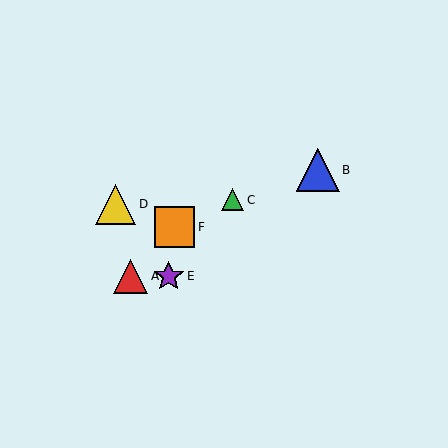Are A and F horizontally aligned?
No, A is at y≈276 and F is at y≈227.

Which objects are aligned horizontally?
Objects A, E are aligned horizontally.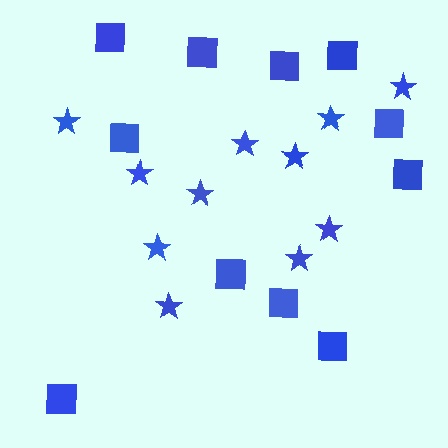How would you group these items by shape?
There are 2 groups: one group of stars (11) and one group of squares (11).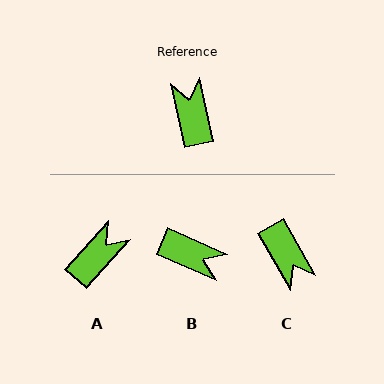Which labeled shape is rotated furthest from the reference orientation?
C, about 163 degrees away.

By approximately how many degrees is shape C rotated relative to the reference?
Approximately 163 degrees clockwise.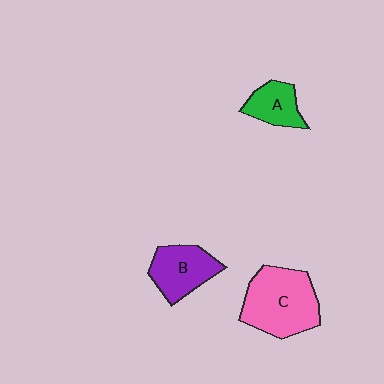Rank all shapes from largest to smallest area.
From largest to smallest: C (pink), B (purple), A (green).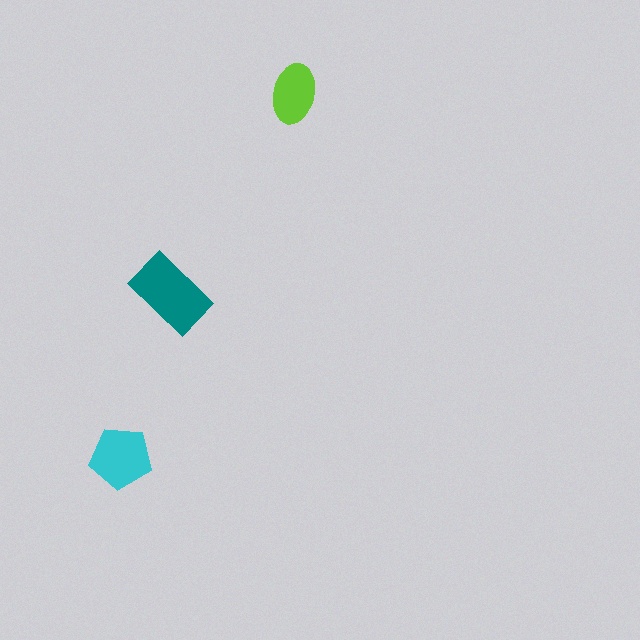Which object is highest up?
The lime ellipse is topmost.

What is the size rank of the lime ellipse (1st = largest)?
3rd.